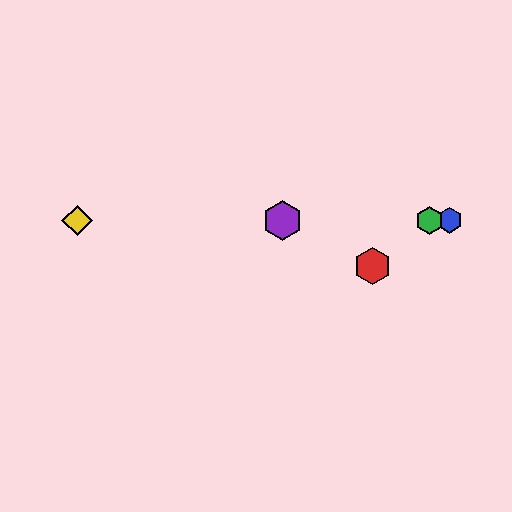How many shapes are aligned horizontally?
4 shapes (the blue hexagon, the green hexagon, the yellow diamond, the purple hexagon) are aligned horizontally.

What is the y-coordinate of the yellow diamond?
The yellow diamond is at y≈220.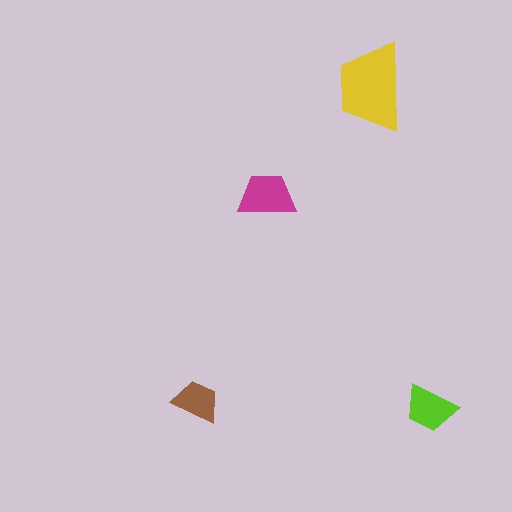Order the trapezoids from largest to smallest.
the yellow one, the magenta one, the lime one, the brown one.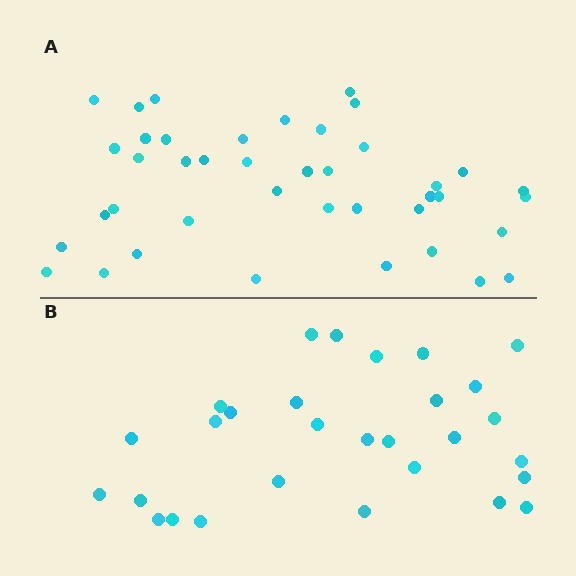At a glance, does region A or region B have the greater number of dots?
Region A (the top region) has more dots.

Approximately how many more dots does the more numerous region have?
Region A has roughly 12 or so more dots than region B.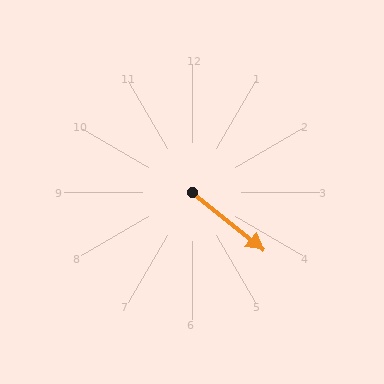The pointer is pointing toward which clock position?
Roughly 4 o'clock.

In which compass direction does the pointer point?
Southeast.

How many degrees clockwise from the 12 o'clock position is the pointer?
Approximately 129 degrees.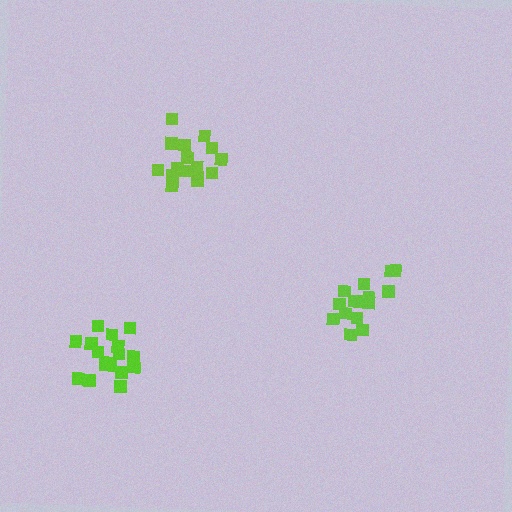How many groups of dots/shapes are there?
There are 3 groups.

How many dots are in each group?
Group 1: 18 dots, Group 2: 16 dots, Group 3: 15 dots (49 total).